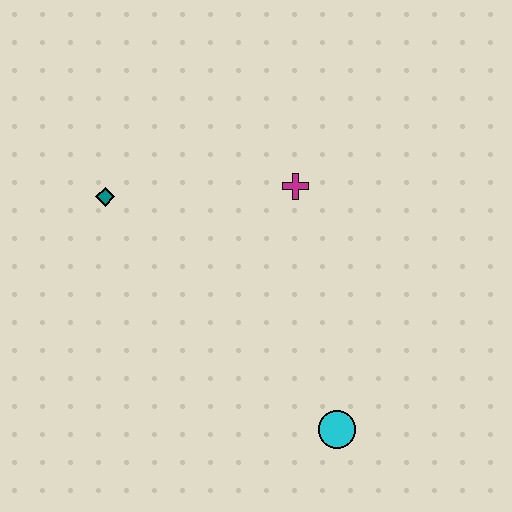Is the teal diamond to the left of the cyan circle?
Yes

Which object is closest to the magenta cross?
The teal diamond is closest to the magenta cross.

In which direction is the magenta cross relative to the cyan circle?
The magenta cross is above the cyan circle.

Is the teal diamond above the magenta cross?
No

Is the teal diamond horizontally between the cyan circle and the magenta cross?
No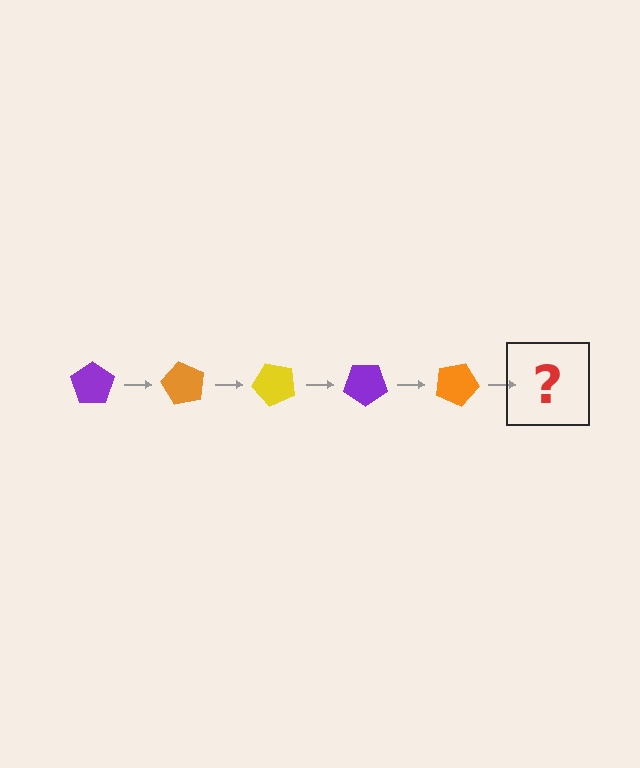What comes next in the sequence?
The next element should be a yellow pentagon, rotated 300 degrees from the start.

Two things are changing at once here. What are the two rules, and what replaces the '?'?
The two rules are that it rotates 60 degrees each step and the color cycles through purple, orange, and yellow. The '?' should be a yellow pentagon, rotated 300 degrees from the start.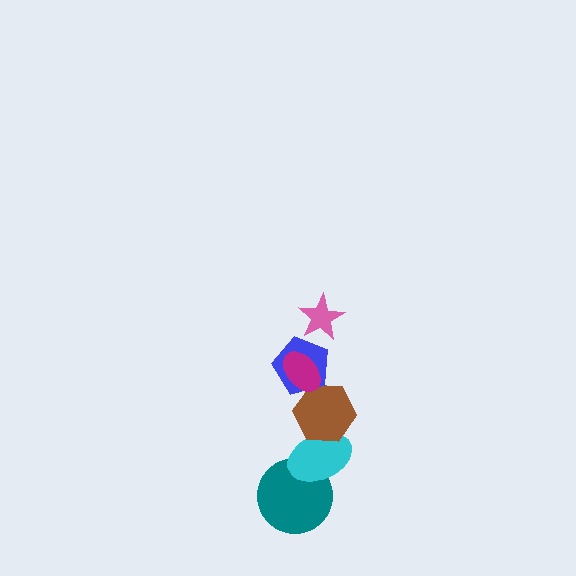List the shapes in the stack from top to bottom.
From top to bottom: the pink star, the magenta ellipse, the blue pentagon, the brown hexagon, the cyan ellipse, the teal circle.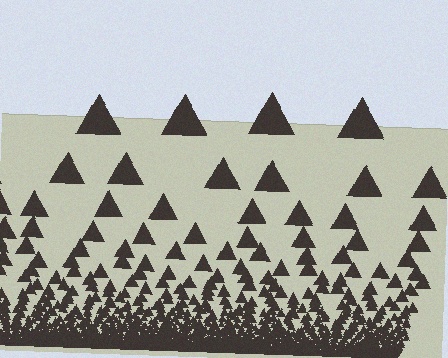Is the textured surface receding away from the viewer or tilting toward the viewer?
The surface appears to tilt toward the viewer. Texture elements get larger and sparser toward the top.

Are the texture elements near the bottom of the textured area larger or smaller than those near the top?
Smaller. The gradient is inverted — elements near the bottom are smaller and denser.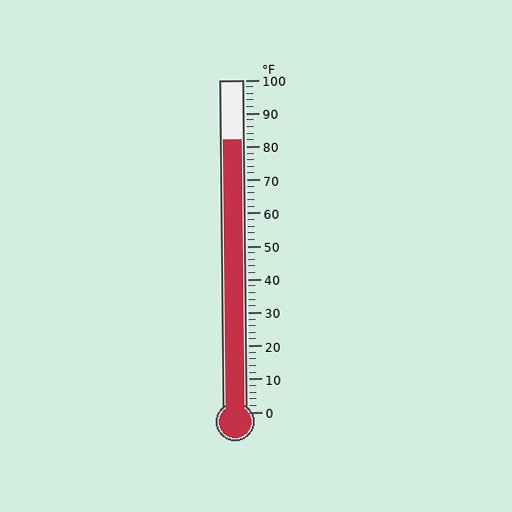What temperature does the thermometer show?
The thermometer shows approximately 82°F.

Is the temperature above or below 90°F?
The temperature is below 90°F.